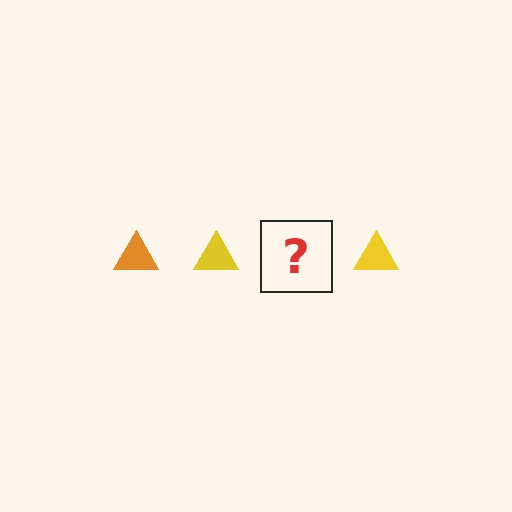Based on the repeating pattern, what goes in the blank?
The blank should be an orange triangle.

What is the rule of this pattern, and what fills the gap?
The rule is that the pattern cycles through orange, yellow triangles. The gap should be filled with an orange triangle.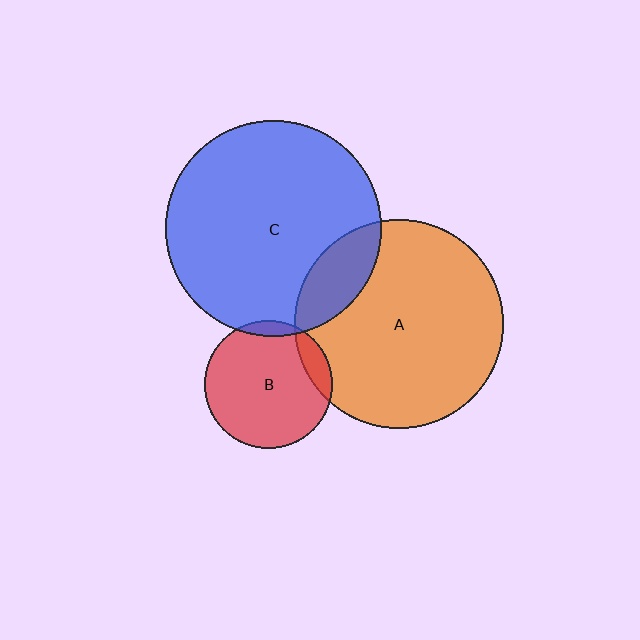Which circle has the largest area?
Circle C (blue).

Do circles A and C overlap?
Yes.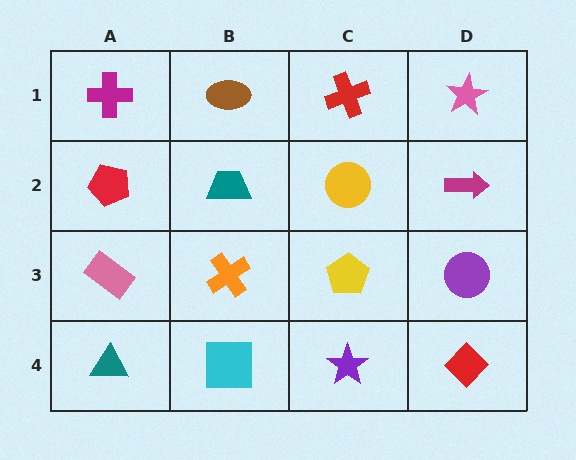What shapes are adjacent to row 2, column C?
A red cross (row 1, column C), a yellow pentagon (row 3, column C), a teal trapezoid (row 2, column B), a magenta arrow (row 2, column D).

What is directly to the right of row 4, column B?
A purple star.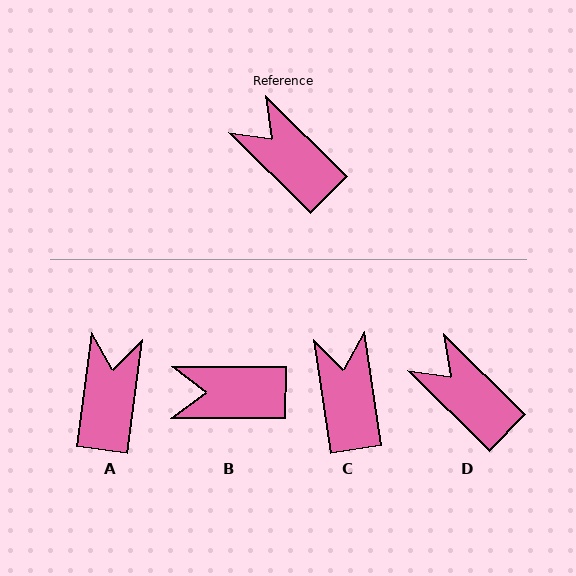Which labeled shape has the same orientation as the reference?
D.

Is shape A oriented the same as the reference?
No, it is off by about 53 degrees.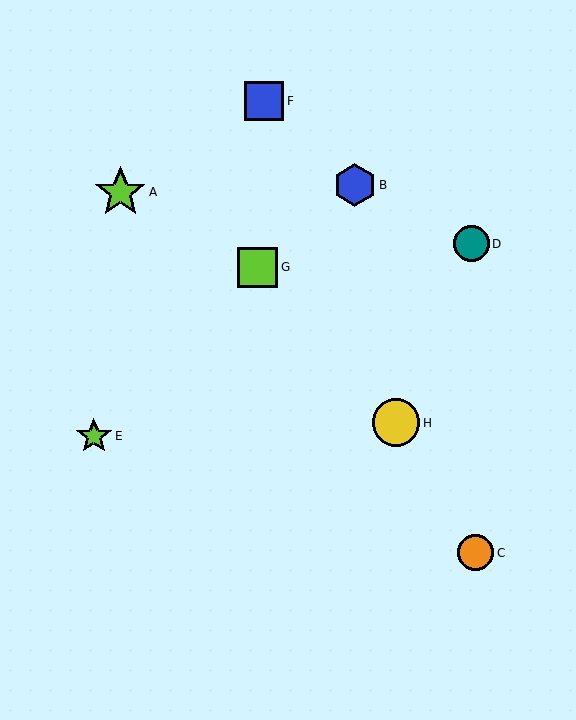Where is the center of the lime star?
The center of the lime star is at (120, 192).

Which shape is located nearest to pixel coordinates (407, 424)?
The yellow circle (labeled H) at (396, 423) is nearest to that location.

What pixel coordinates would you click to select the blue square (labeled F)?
Click at (264, 101) to select the blue square F.